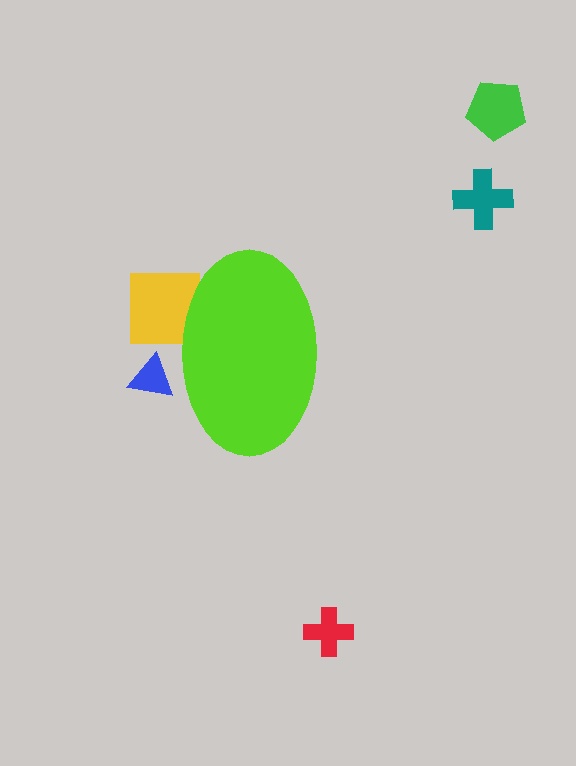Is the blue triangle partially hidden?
Yes, the blue triangle is partially hidden behind the lime ellipse.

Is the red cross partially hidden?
No, the red cross is fully visible.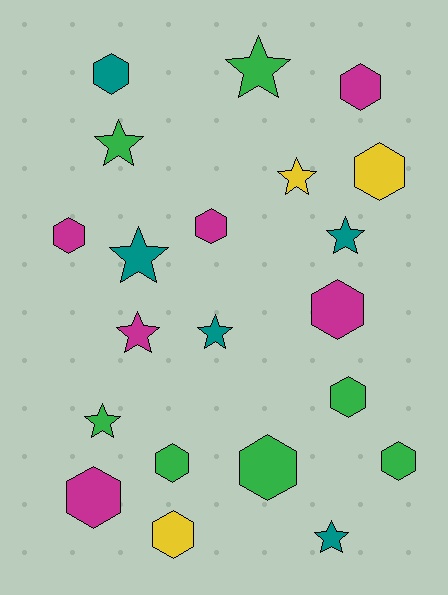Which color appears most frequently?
Green, with 7 objects.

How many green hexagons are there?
There are 4 green hexagons.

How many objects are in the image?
There are 21 objects.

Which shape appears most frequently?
Hexagon, with 12 objects.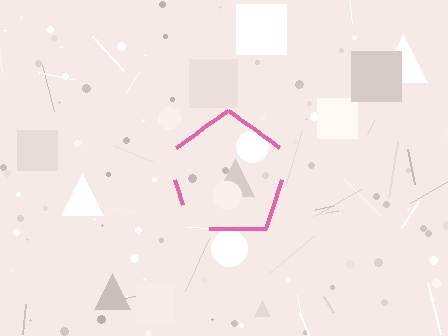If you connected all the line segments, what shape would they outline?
They would outline a pentagon.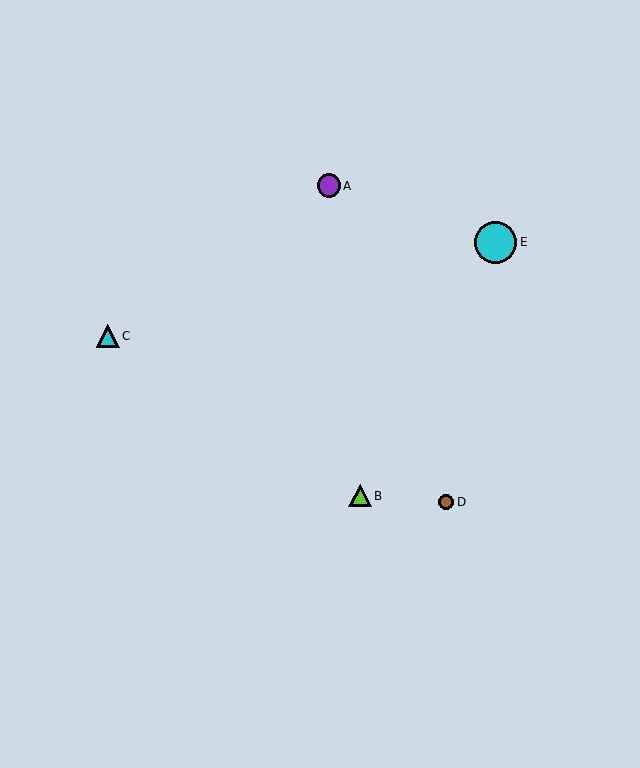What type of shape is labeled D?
Shape D is a brown circle.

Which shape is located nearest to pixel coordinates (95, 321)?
The cyan triangle (labeled C) at (108, 336) is nearest to that location.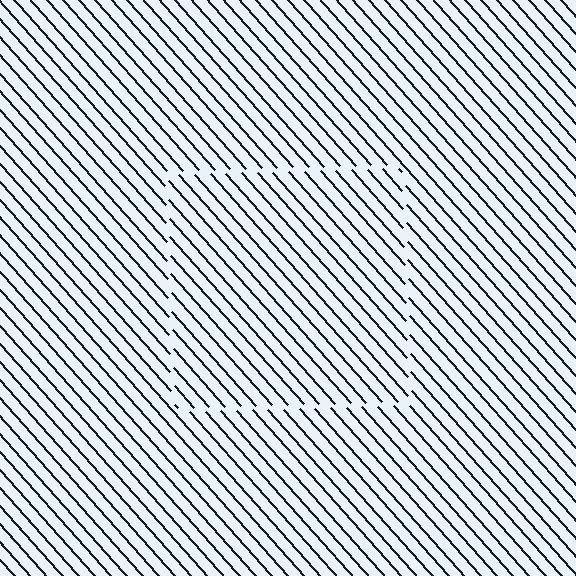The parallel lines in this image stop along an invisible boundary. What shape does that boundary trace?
An illusory square. The interior of the shape contains the same grating, shifted by half a period — the contour is defined by the phase discontinuity where line-ends from the inner and outer gratings abut.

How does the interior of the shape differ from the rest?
The interior of the shape contains the same grating, shifted by half a period — the contour is defined by the phase discontinuity where line-ends from the inner and outer gratings abut.